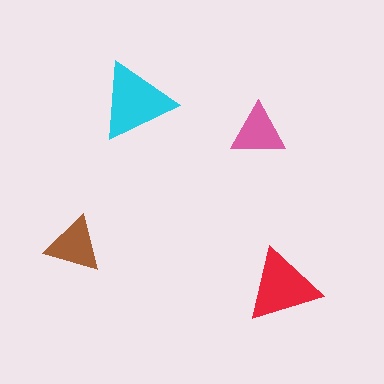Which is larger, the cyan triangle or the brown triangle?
The cyan one.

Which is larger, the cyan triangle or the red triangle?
The cyan one.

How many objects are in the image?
There are 4 objects in the image.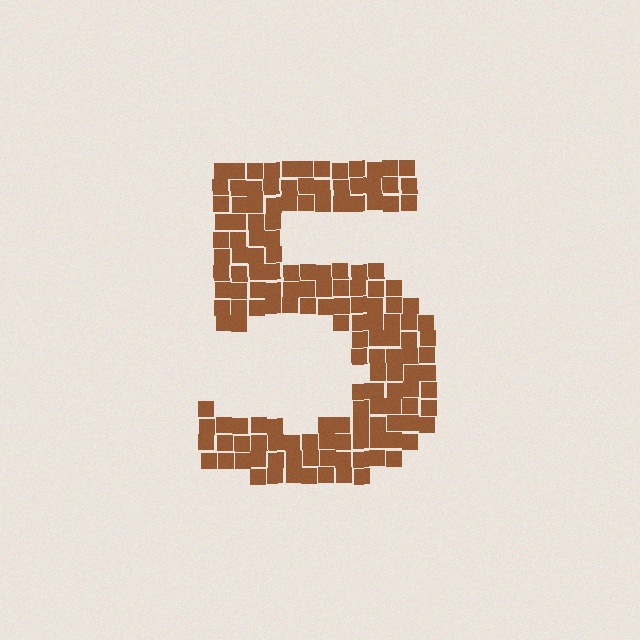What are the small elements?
The small elements are squares.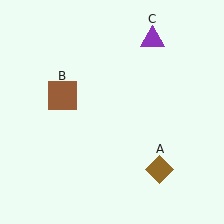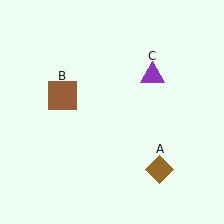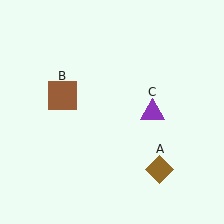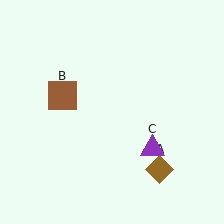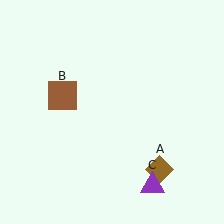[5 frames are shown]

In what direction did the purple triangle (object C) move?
The purple triangle (object C) moved down.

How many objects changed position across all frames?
1 object changed position: purple triangle (object C).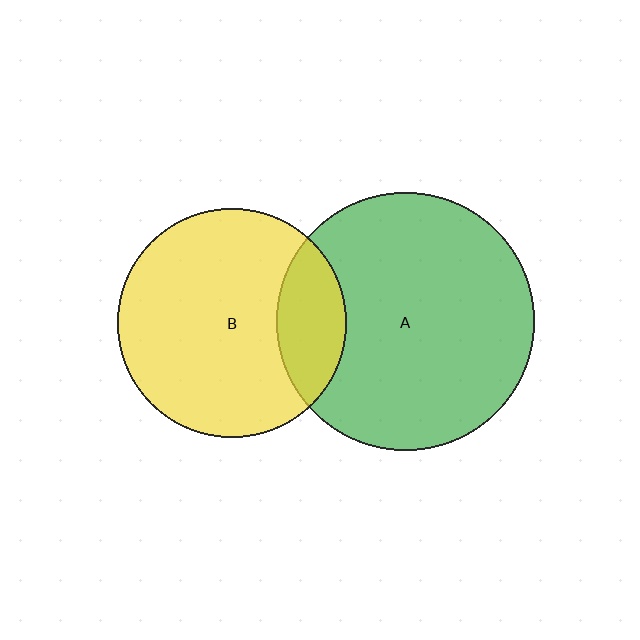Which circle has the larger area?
Circle A (green).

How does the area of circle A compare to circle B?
Approximately 1.3 times.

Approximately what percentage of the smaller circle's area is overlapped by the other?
Approximately 20%.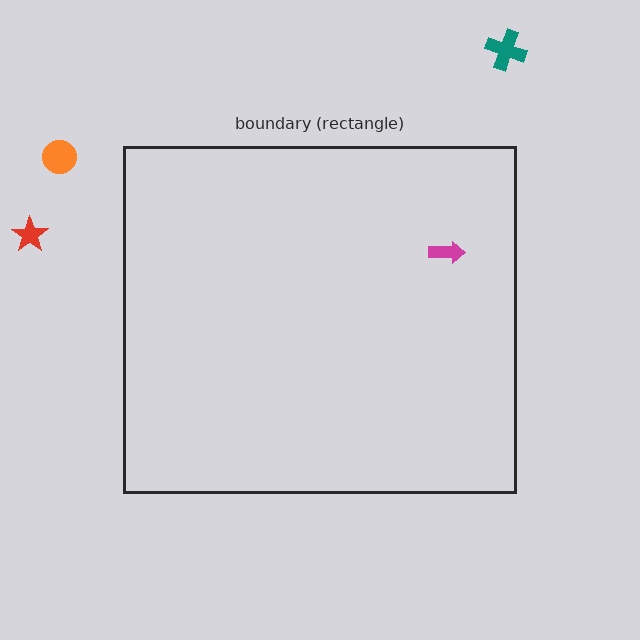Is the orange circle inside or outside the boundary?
Outside.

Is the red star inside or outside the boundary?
Outside.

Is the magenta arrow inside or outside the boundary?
Inside.